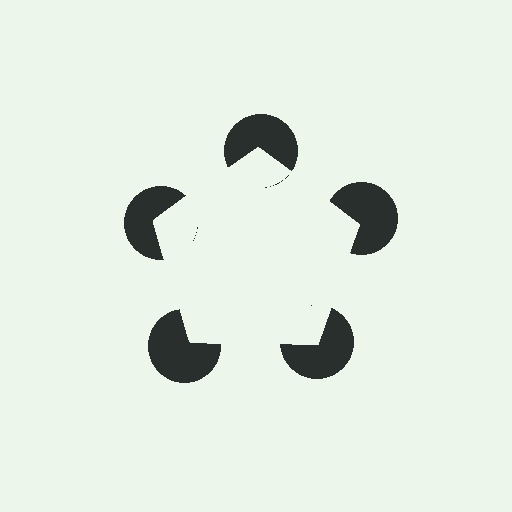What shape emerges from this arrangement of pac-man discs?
An illusory pentagon — its edges are inferred from the aligned wedge cuts in the pac-man discs, not physically drawn.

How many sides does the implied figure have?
5 sides.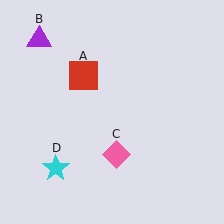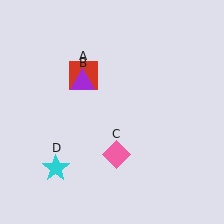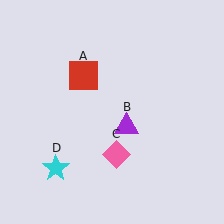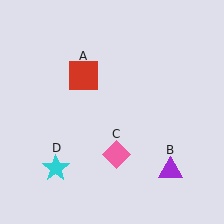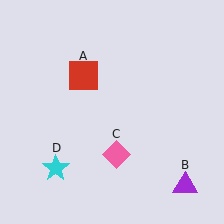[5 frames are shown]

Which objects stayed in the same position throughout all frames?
Red square (object A) and pink diamond (object C) and cyan star (object D) remained stationary.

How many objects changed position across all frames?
1 object changed position: purple triangle (object B).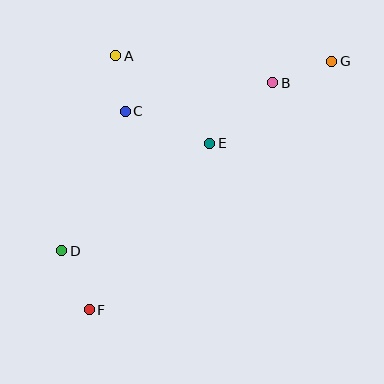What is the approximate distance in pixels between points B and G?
The distance between B and G is approximately 62 pixels.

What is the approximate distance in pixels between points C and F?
The distance between C and F is approximately 202 pixels.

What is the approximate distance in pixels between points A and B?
The distance between A and B is approximately 160 pixels.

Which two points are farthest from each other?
Points F and G are farthest from each other.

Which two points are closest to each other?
Points A and C are closest to each other.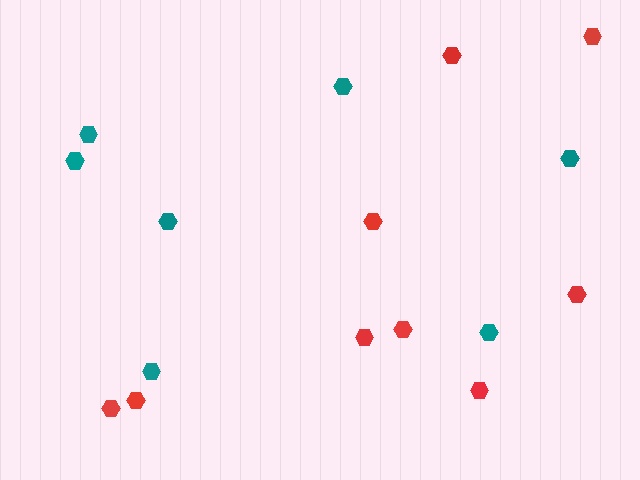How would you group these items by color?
There are 2 groups: one group of teal hexagons (7) and one group of red hexagons (9).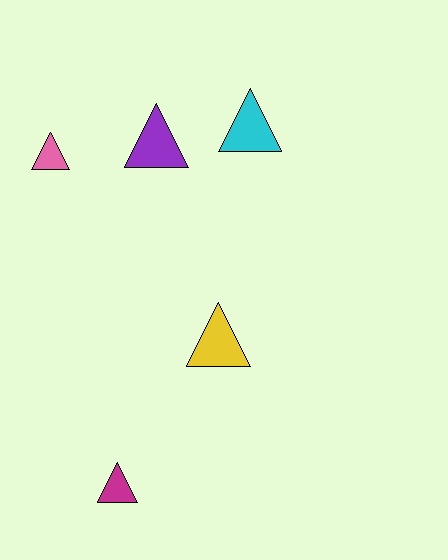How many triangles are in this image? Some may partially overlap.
There are 5 triangles.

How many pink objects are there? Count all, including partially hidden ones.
There is 1 pink object.